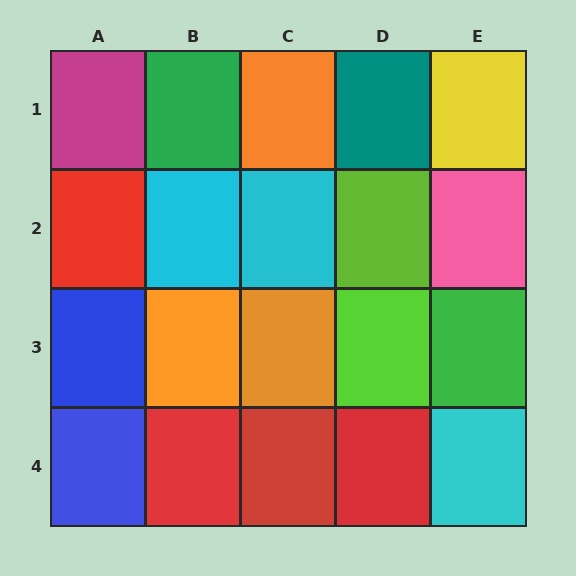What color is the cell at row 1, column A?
Magenta.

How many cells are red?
4 cells are red.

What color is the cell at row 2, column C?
Cyan.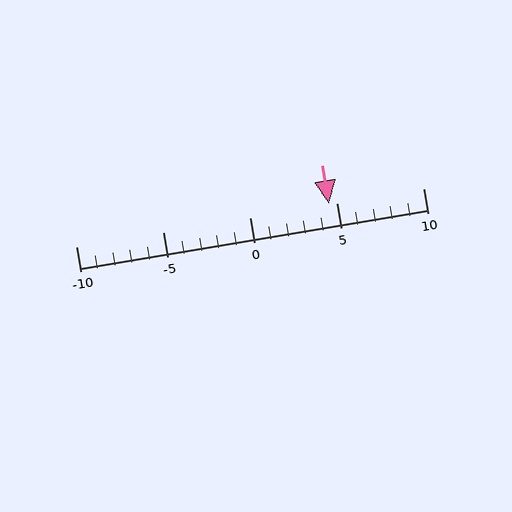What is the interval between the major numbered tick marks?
The major tick marks are spaced 5 units apart.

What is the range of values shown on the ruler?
The ruler shows values from -10 to 10.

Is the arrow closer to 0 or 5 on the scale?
The arrow is closer to 5.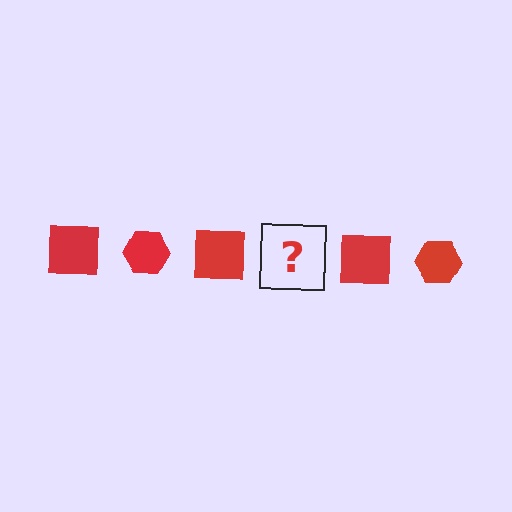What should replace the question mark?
The question mark should be replaced with a red hexagon.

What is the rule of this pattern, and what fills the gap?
The rule is that the pattern cycles through square, hexagon shapes in red. The gap should be filled with a red hexagon.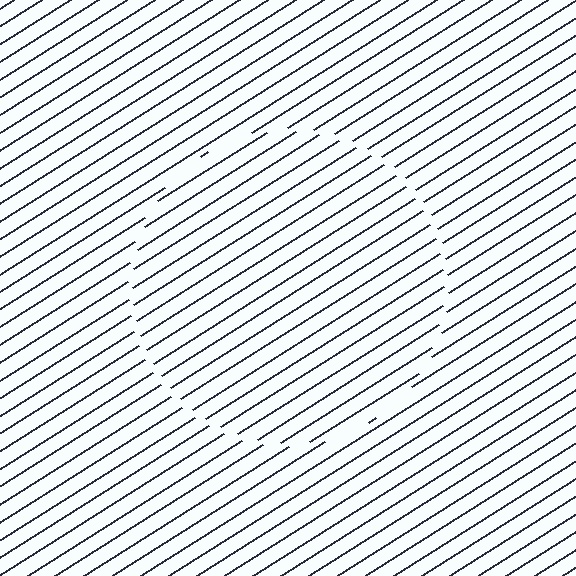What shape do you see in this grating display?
An illusory circle. The interior of the shape contains the same grating, shifted by half a period — the contour is defined by the phase discontinuity where line-ends from the inner and outer gratings abut.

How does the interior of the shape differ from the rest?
The interior of the shape contains the same grating, shifted by half a period — the contour is defined by the phase discontinuity where line-ends from the inner and outer gratings abut.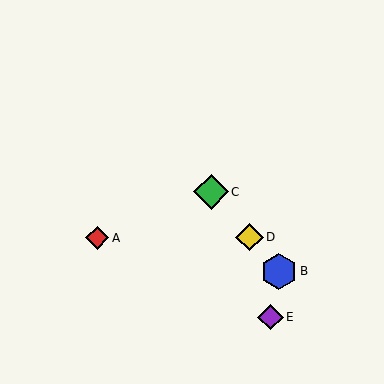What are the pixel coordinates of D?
Object D is at (250, 237).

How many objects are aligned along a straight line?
3 objects (B, C, D) are aligned along a straight line.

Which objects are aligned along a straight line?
Objects B, C, D are aligned along a straight line.